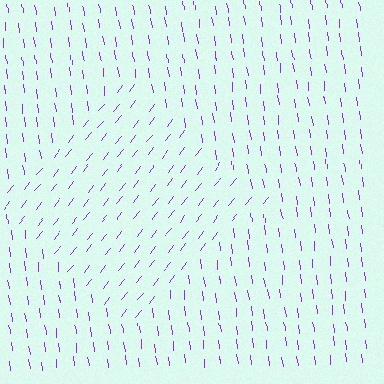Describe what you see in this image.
The image is filled with small purple line segments. A diamond region in the image has lines oriented differently from the surrounding lines, creating a visible texture boundary.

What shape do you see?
I see a diamond.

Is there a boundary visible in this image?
Yes, there is a texture boundary formed by a change in line orientation.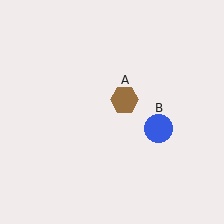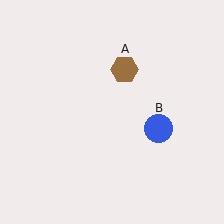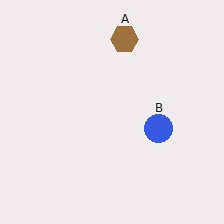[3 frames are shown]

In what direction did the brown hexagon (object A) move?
The brown hexagon (object A) moved up.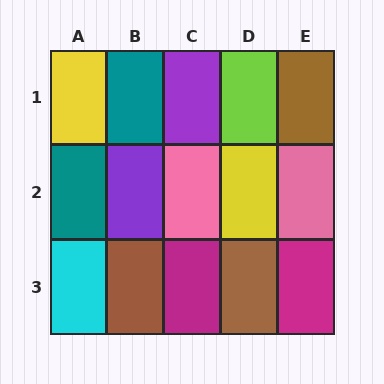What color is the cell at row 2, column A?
Teal.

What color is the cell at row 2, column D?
Yellow.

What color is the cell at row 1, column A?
Yellow.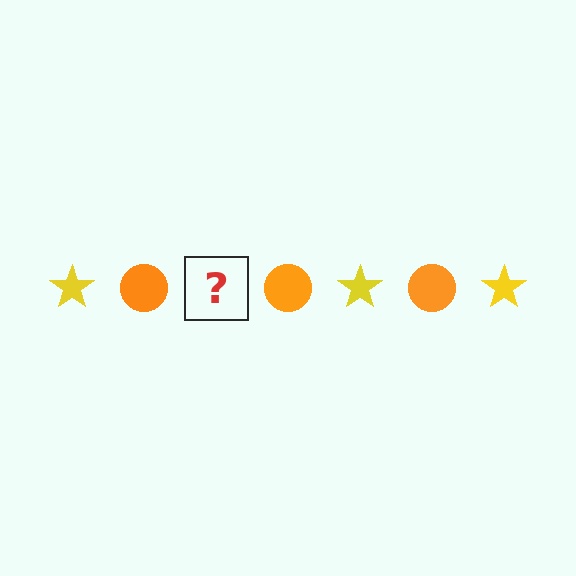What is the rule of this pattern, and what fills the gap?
The rule is that the pattern alternates between yellow star and orange circle. The gap should be filled with a yellow star.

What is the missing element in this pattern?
The missing element is a yellow star.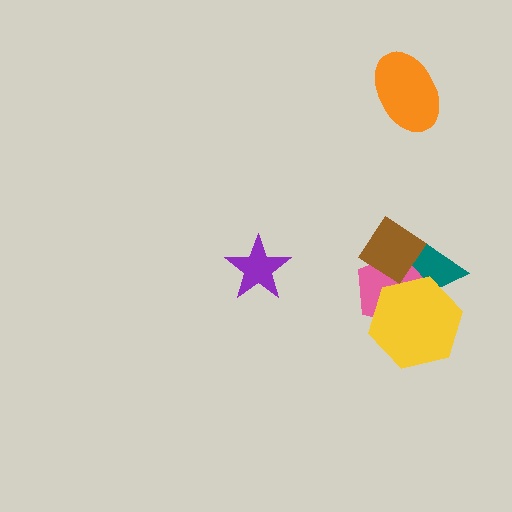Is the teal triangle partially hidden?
Yes, it is partially covered by another shape.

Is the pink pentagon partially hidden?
Yes, it is partially covered by another shape.